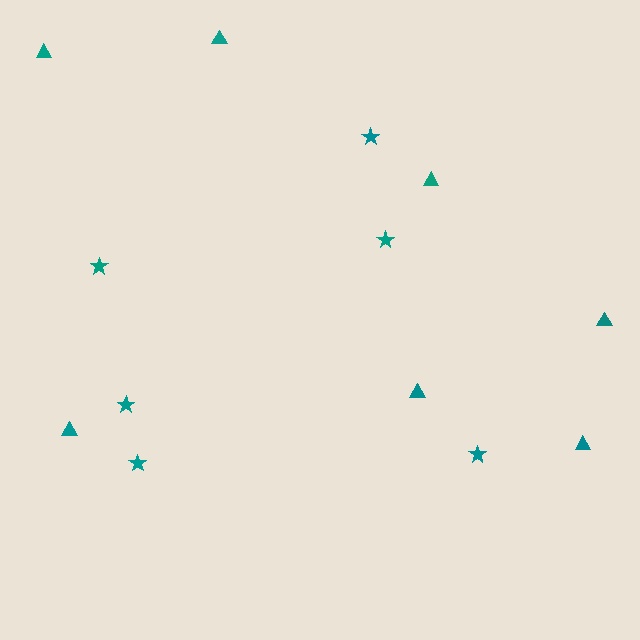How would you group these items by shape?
There are 2 groups: one group of triangles (7) and one group of stars (6).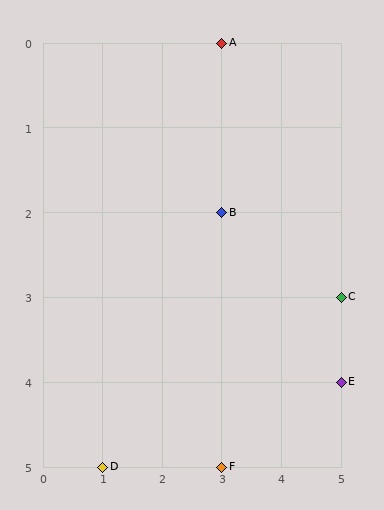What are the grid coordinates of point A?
Point A is at grid coordinates (3, 0).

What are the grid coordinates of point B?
Point B is at grid coordinates (3, 2).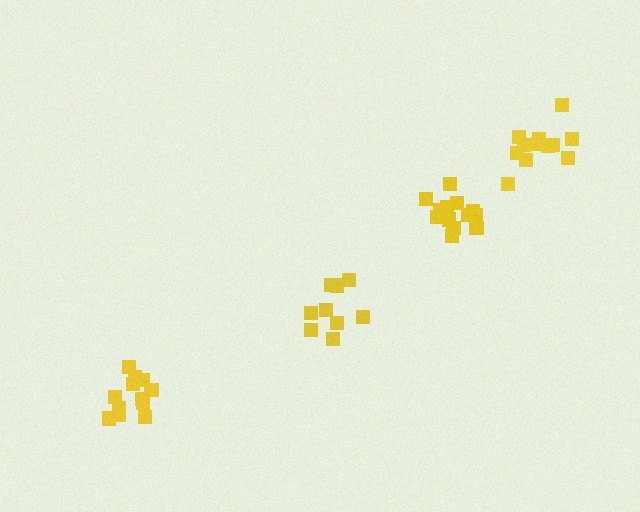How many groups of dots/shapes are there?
There are 4 groups.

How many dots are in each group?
Group 1: 12 dots, Group 2: 13 dots, Group 3: 9 dots, Group 4: 13 dots (47 total).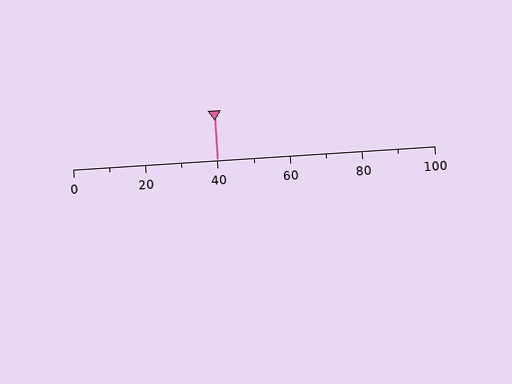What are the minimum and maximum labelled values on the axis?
The axis runs from 0 to 100.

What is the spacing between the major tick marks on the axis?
The major ticks are spaced 20 apart.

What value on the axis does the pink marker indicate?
The marker indicates approximately 40.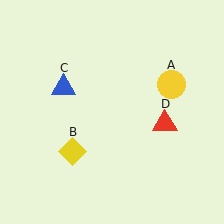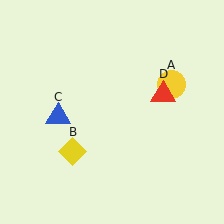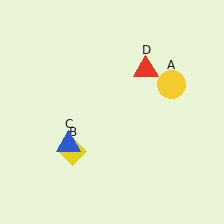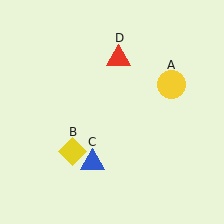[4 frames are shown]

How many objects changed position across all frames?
2 objects changed position: blue triangle (object C), red triangle (object D).